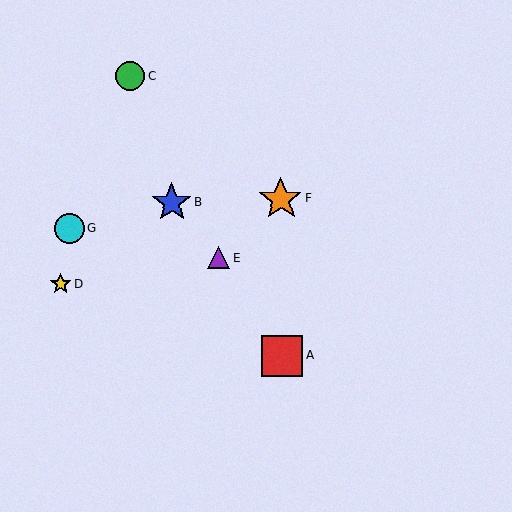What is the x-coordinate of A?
Object A is at x≈282.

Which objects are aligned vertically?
Objects A, F are aligned vertically.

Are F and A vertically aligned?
Yes, both are at x≈281.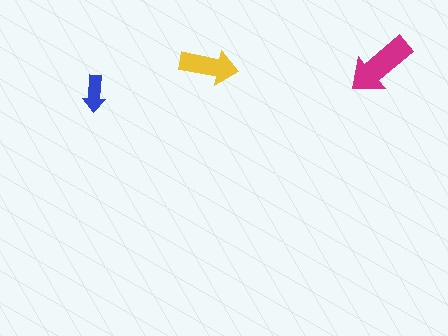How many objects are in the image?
There are 3 objects in the image.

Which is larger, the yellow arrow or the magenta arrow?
The magenta one.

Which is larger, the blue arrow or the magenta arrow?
The magenta one.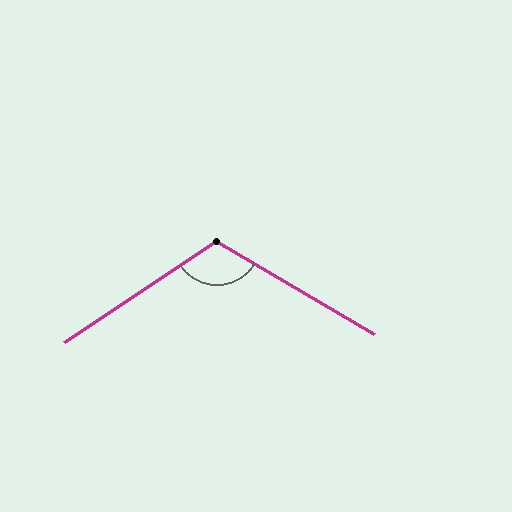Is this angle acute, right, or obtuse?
It is obtuse.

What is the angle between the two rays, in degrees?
Approximately 116 degrees.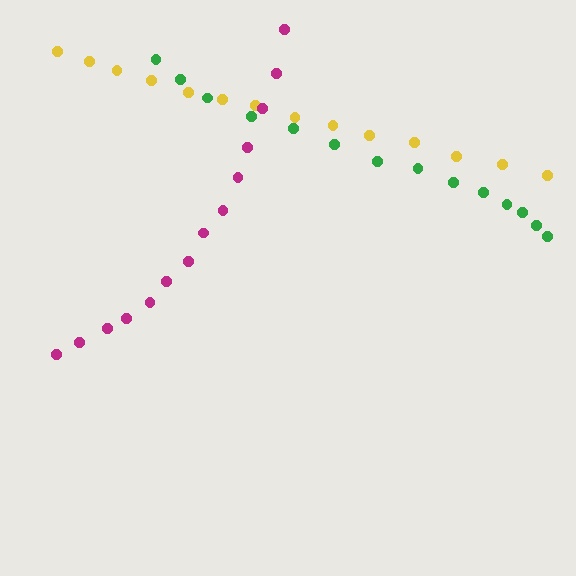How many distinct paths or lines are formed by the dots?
There are 3 distinct paths.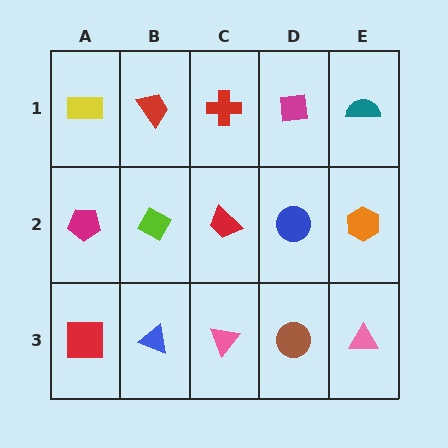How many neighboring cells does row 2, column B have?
4.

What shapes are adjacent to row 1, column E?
An orange hexagon (row 2, column E), a magenta square (row 1, column D).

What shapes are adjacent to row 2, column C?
A red cross (row 1, column C), a pink triangle (row 3, column C), a lime diamond (row 2, column B), a blue circle (row 2, column D).